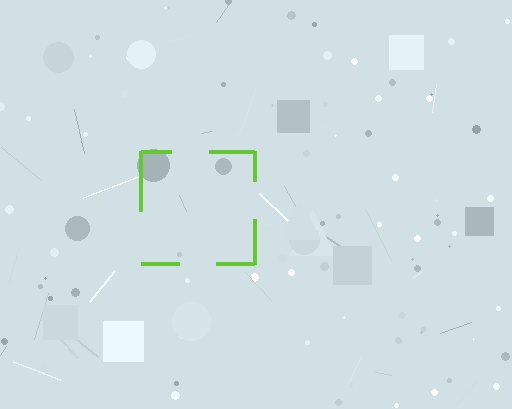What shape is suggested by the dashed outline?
The dashed outline suggests a square.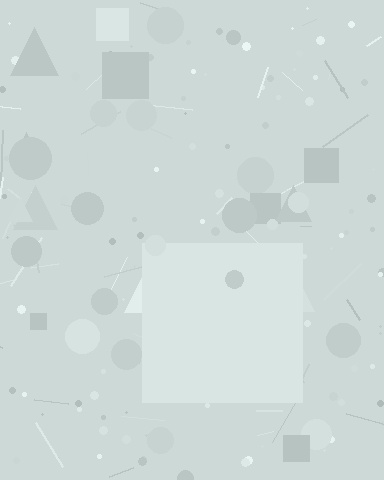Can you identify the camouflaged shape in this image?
The camouflaged shape is a square.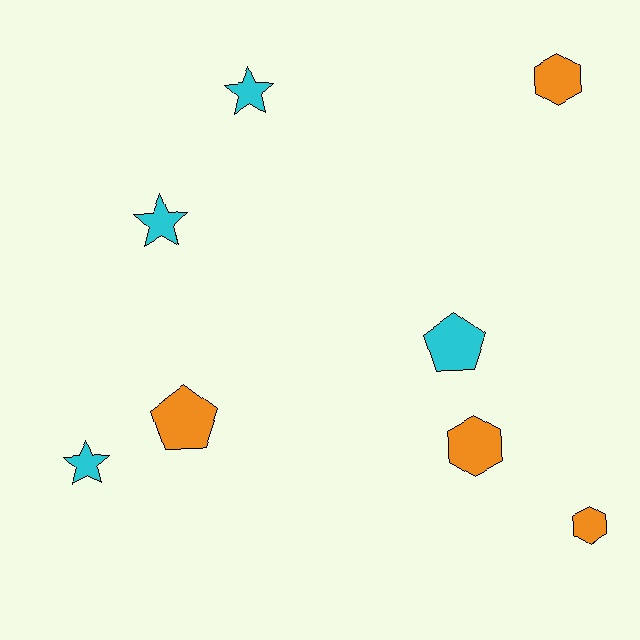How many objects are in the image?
There are 8 objects.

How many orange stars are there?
There are no orange stars.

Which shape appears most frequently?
Hexagon, with 3 objects.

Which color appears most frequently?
Orange, with 4 objects.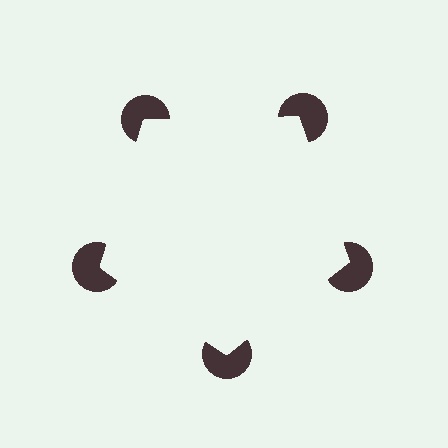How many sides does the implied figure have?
5 sides.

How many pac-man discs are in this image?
There are 5 — one at each vertex of the illusory pentagon.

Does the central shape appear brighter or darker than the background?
It typically appears slightly brighter than the background, even though no actual brightness change is drawn.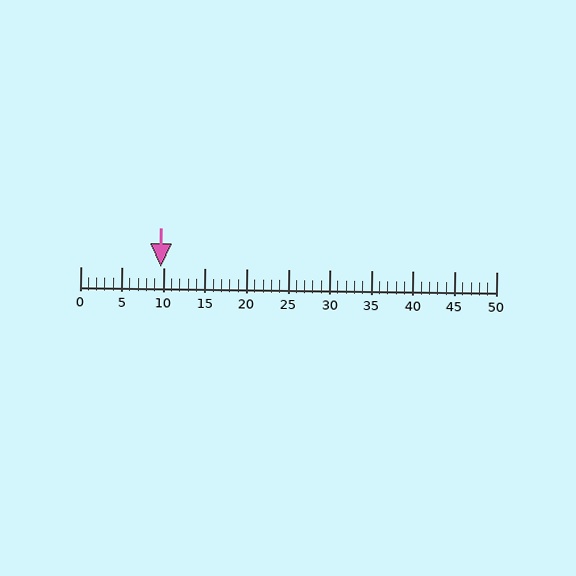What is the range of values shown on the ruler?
The ruler shows values from 0 to 50.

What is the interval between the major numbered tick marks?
The major tick marks are spaced 5 units apart.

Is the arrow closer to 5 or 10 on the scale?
The arrow is closer to 10.